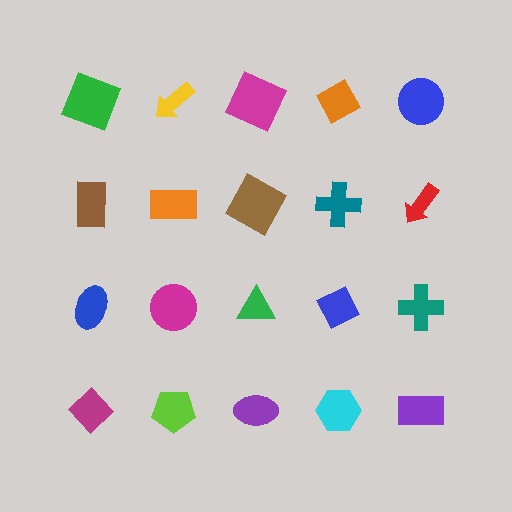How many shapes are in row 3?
5 shapes.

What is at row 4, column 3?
A purple ellipse.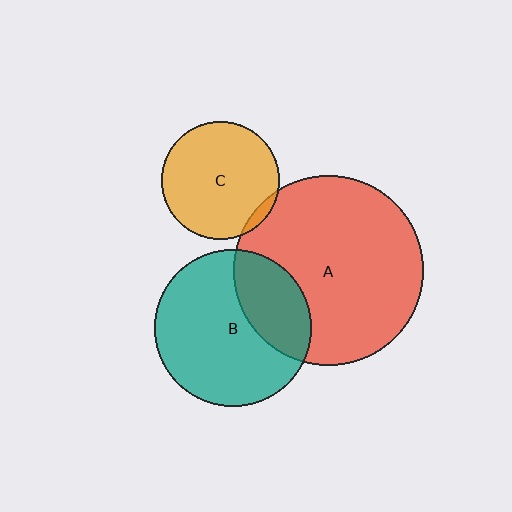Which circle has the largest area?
Circle A (red).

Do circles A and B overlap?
Yes.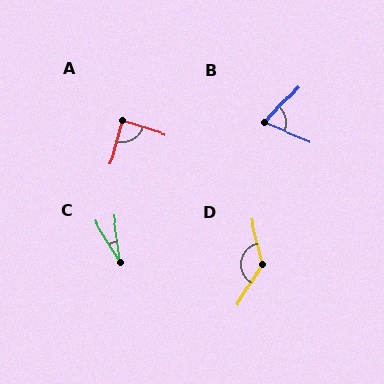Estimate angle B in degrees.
Approximately 69 degrees.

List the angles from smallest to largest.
C (24°), B (69°), A (87°), D (134°).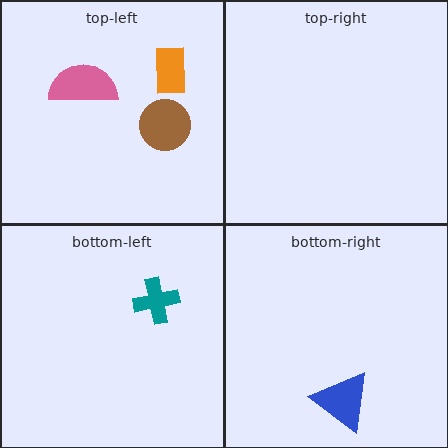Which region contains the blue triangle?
The bottom-right region.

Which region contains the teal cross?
The bottom-left region.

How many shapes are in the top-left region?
3.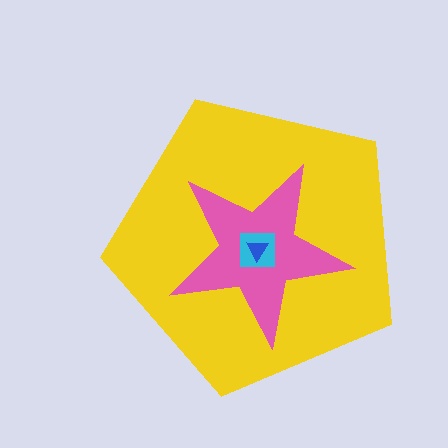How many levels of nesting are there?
4.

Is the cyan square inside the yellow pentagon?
Yes.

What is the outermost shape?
The yellow pentagon.